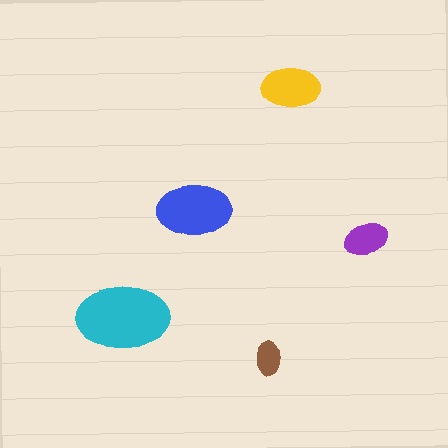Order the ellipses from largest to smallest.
the cyan one, the blue one, the yellow one, the purple one, the brown one.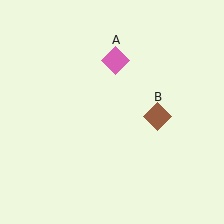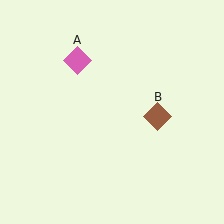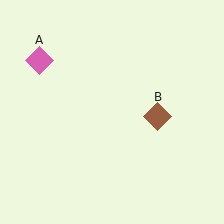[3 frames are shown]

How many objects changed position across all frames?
1 object changed position: pink diamond (object A).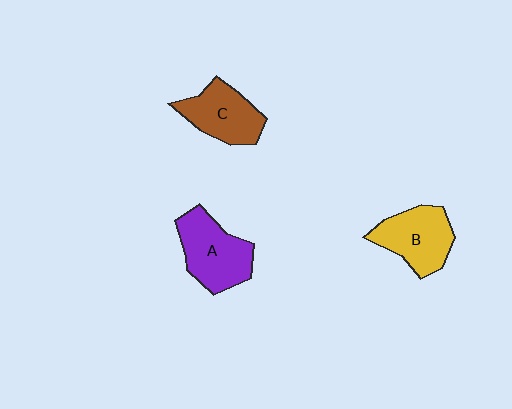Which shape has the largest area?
Shape A (purple).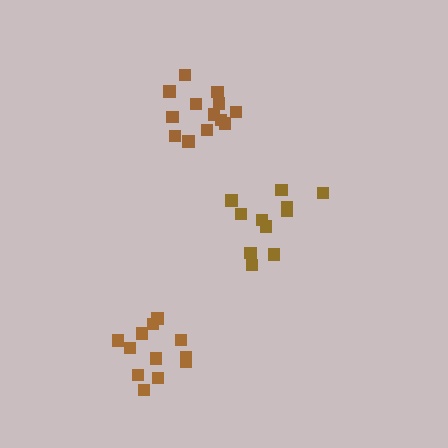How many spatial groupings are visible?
There are 3 spatial groupings.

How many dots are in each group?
Group 1: 11 dots, Group 2: 12 dots, Group 3: 13 dots (36 total).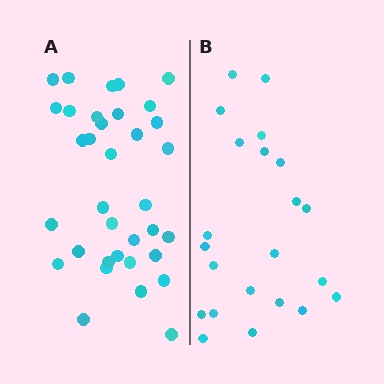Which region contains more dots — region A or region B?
Region A (the left region) has more dots.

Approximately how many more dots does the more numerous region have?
Region A has approximately 15 more dots than region B.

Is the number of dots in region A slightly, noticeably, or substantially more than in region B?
Region A has substantially more. The ratio is roughly 1.6 to 1.